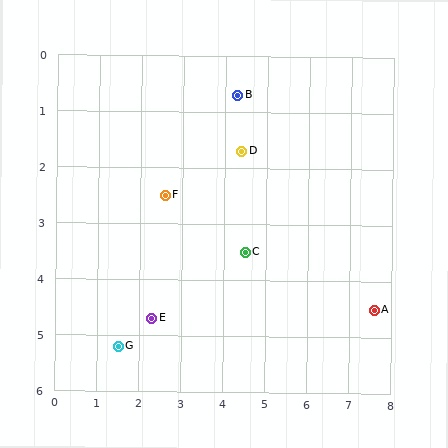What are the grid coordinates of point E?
Point E is at approximately (2.3, 4.7).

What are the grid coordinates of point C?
Point C is at approximately (4.5, 3.5).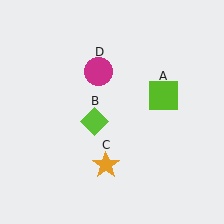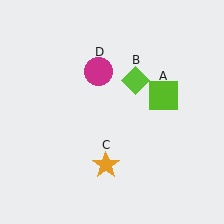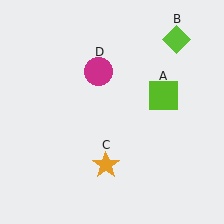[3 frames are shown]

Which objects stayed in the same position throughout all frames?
Lime square (object A) and orange star (object C) and magenta circle (object D) remained stationary.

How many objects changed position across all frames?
1 object changed position: lime diamond (object B).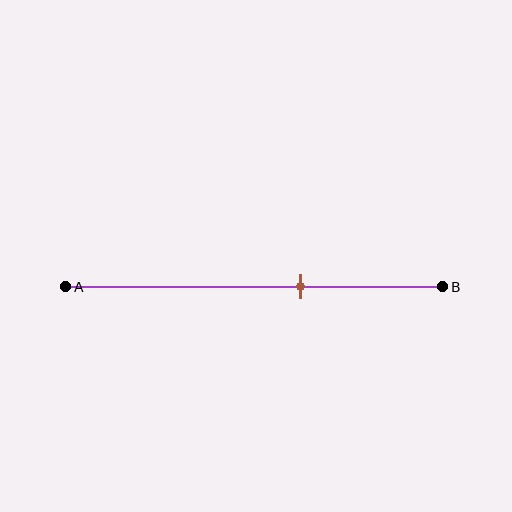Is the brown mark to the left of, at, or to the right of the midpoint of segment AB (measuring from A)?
The brown mark is to the right of the midpoint of segment AB.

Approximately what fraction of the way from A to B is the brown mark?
The brown mark is approximately 60% of the way from A to B.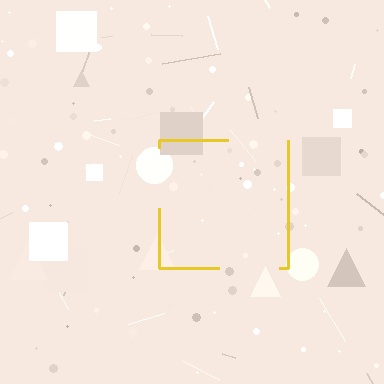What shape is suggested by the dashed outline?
The dashed outline suggests a square.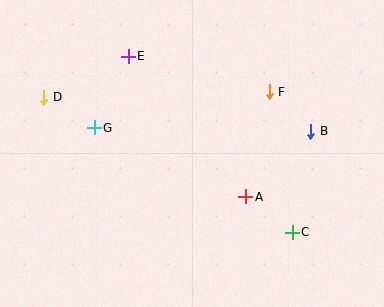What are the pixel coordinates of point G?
Point G is at (94, 128).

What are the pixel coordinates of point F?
Point F is at (269, 92).